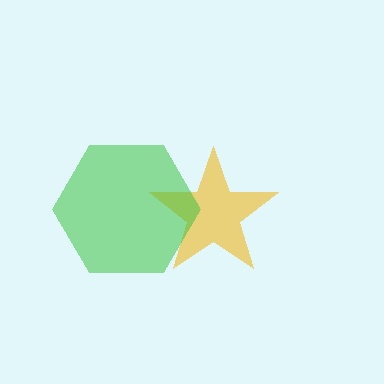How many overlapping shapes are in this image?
There are 2 overlapping shapes in the image.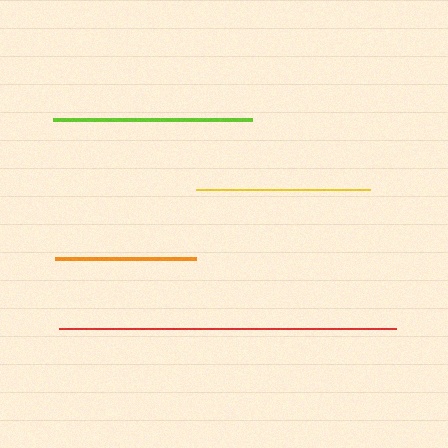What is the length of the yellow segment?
The yellow segment is approximately 174 pixels long.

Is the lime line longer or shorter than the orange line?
The lime line is longer than the orange line.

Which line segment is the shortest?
The orange line is the shortest at approximately 140 pixels.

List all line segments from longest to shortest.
From longest to shortest: red, lime, yellow, orange.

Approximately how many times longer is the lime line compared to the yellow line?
The lime line is approximately 1.1 times the length of the yellow line.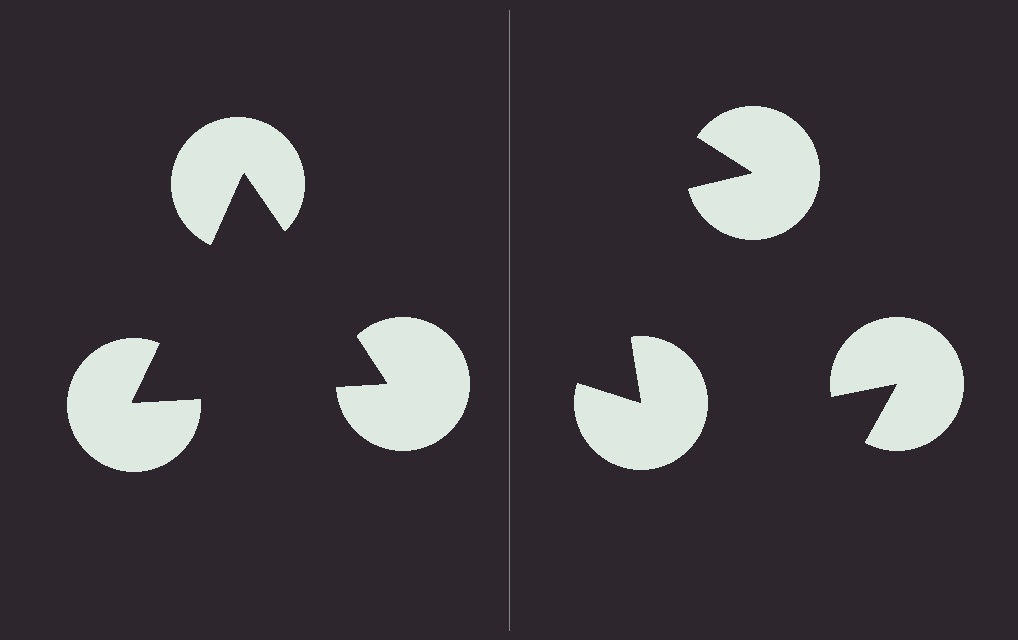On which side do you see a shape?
An illusory triangle appears on the left side. On the right side the wedge cuts are rotated, so no coherent shape forms.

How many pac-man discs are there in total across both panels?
6 — 3 on each side.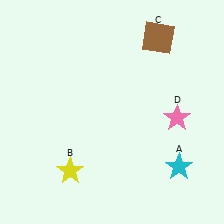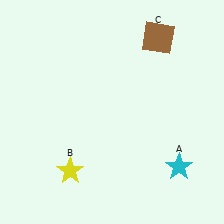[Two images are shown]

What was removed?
The pink star (D) was removed in Image 2.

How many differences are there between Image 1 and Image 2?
There is 1 difference between the two images.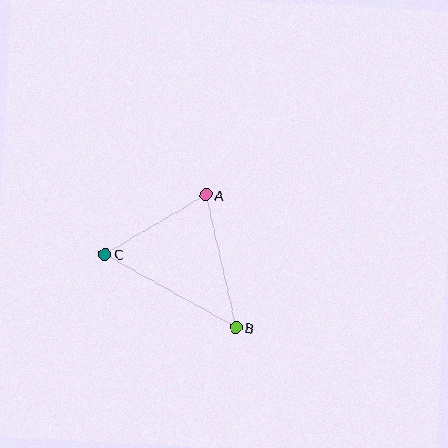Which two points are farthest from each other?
Points B and C are farthest from each other.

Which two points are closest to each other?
Points A and C are closest to each other.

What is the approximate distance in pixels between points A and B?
The distance between A and B is approximately 136 pixels.